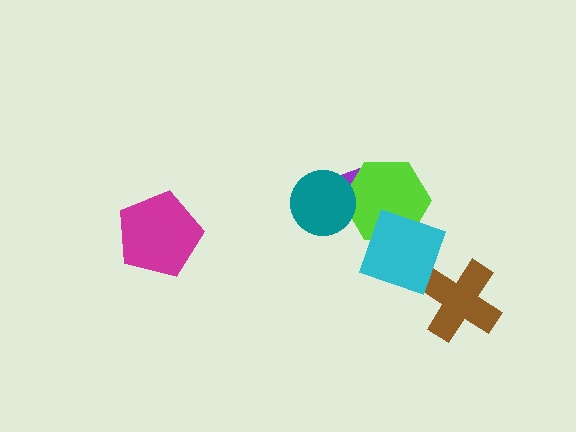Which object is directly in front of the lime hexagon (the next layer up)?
The teal circle is directly in front of the lime hexagon.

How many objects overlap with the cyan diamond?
2 objects overlap with the cyan diamond.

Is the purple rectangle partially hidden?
Yes, it is partially covered by another shape.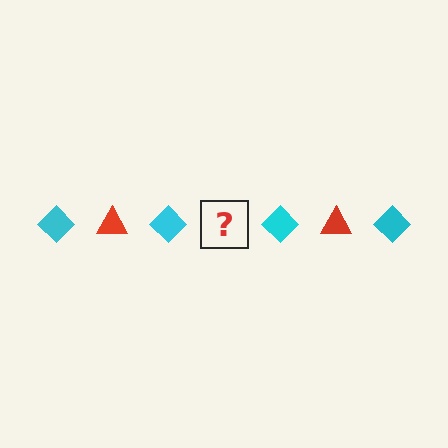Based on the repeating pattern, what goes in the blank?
The blank should be a red triangle.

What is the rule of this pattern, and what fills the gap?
The rule is that the pattern alternates between cyan diamond and red triangle. The gap should be filled with a red triangle.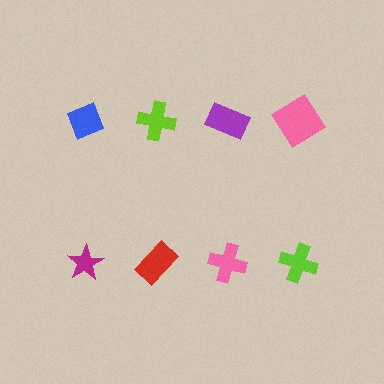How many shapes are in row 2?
4 shapes.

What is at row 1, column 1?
A blue diamond.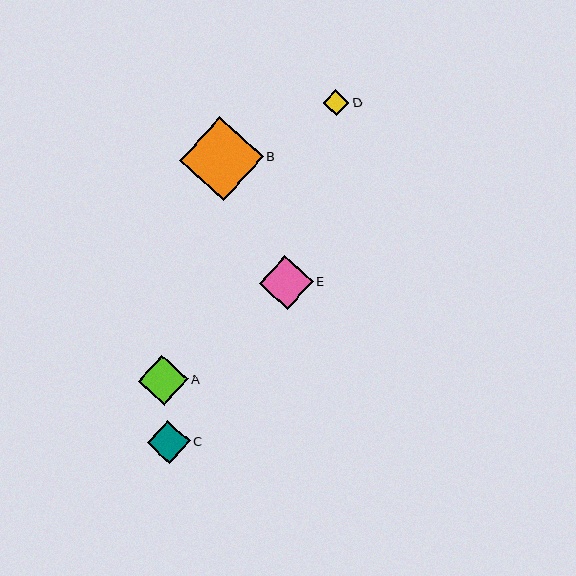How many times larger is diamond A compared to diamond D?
Diamond A is approximately 1.9 times the size of diamond D.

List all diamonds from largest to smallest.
From largest to smallest: B, E, A, C, D.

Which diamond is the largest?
Diamond B is the largest with a size of approximately 83 pixels.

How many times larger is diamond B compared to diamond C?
Diamond B is approximately 2.0 times the size of diamond C.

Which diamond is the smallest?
Diamond D is the smallest with a size of approximately 26 pixels.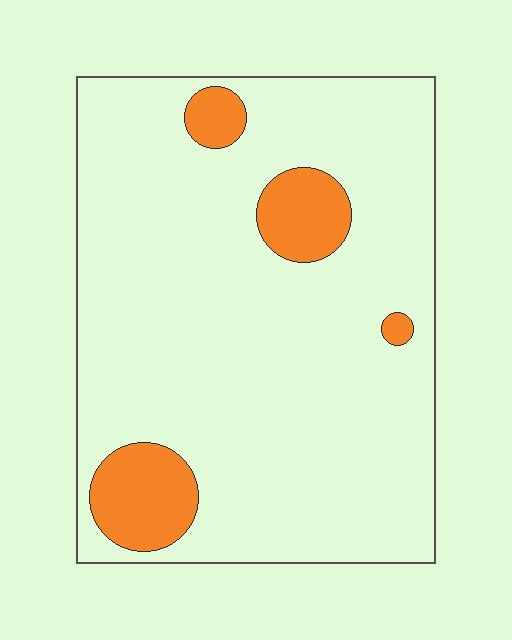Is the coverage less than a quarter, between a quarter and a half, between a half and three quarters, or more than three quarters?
Less than a quarter.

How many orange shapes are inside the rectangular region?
4.